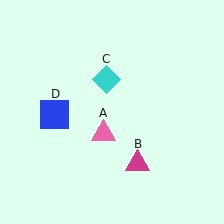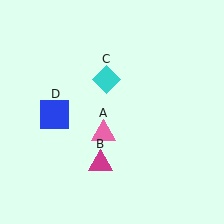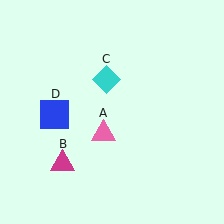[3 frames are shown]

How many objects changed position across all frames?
1 object changed position: magenta triangle (object B).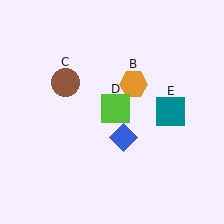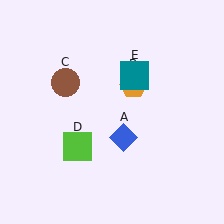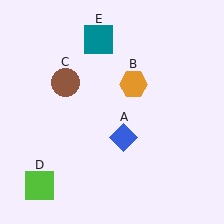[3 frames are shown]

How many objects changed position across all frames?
2 objects changed position: lime square (object D), teal square (object E).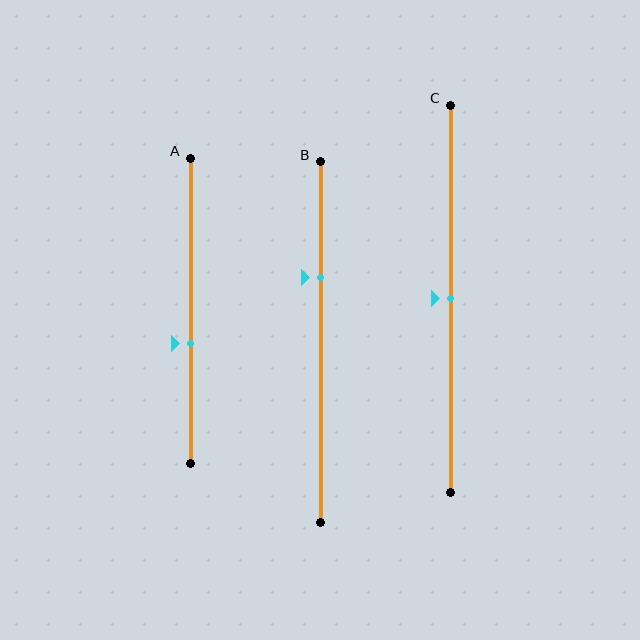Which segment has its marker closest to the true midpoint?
Segment C has its marker closest to the true midpoint.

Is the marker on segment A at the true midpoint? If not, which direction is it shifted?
No, the marker on segment A is shifted downward by about 11% of the segment length.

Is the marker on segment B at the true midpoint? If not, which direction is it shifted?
No, the marker on segment B is shifted upward by about 18% of the segment length.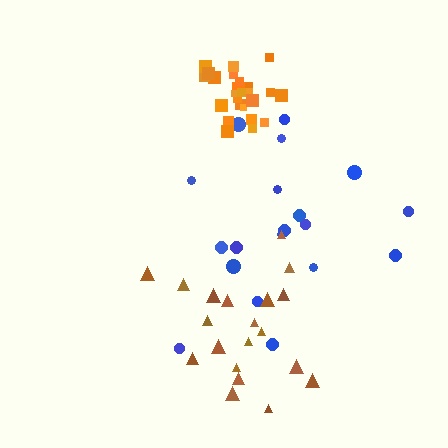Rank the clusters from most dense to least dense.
orange, blue, brown.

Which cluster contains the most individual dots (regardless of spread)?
Orange (26).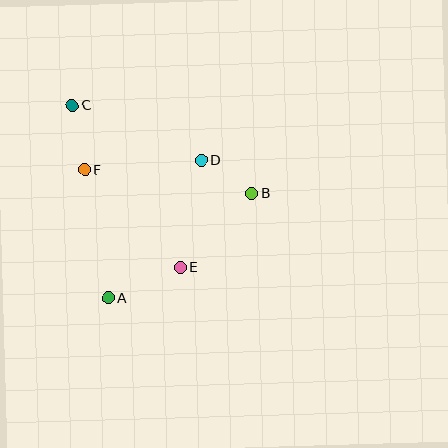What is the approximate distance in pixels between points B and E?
The distance between B and E is approximately 103 pixels.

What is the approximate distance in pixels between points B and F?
The distance between B and F is approximately 169 pixels.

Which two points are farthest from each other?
Points B and C are farthest from each other.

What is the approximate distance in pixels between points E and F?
The distance between E and F is approximately 137 pixels.